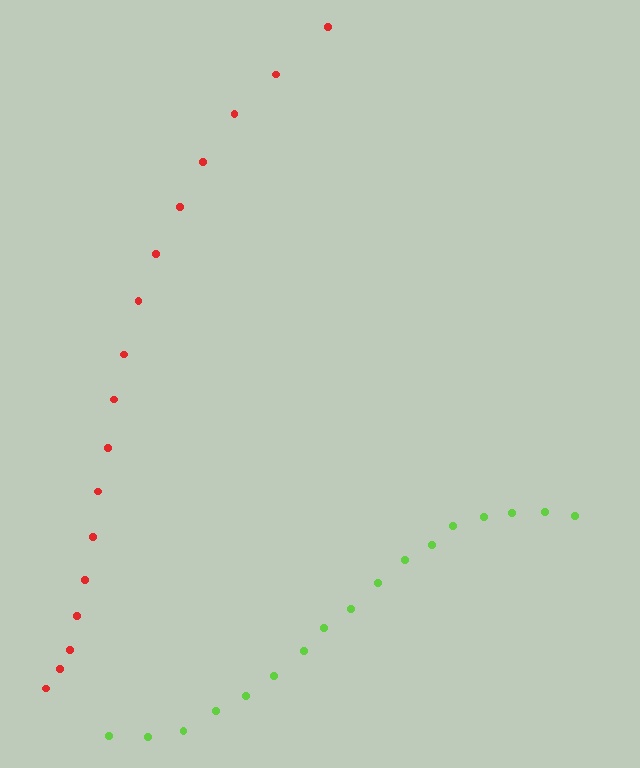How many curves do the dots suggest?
There are 2 distinct paths.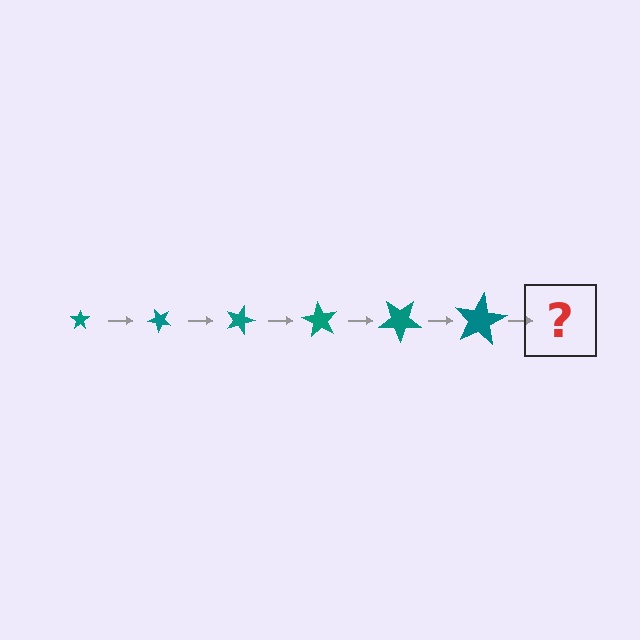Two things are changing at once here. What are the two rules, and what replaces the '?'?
The two rules are that the star grows larger each step and it rotates 45 degrees each step. The '?' should be a star, larger than the previous one and rotated 270 degrees from the start.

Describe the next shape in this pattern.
It should be a star, larger than the previous one and rotated 270 degrees from the start.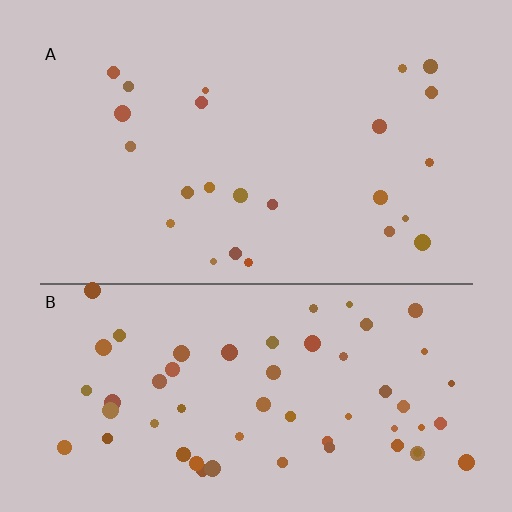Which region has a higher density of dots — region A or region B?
B (the bottom).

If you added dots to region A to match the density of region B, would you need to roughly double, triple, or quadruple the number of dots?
Approximately double.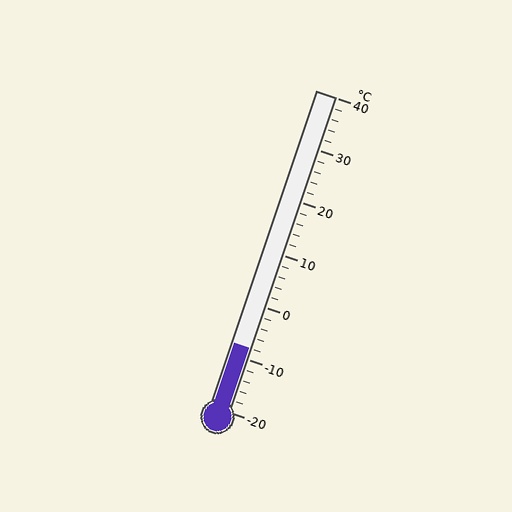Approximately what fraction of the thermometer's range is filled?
The thermometer is filled to approximately 20% of its range.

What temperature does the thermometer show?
The thermometer shows approximately -8°C.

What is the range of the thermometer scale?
The thermometer scale ranges from -20°C to 40°C.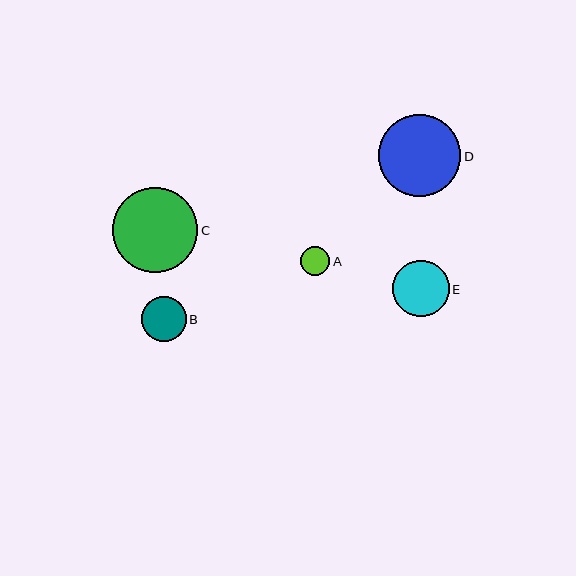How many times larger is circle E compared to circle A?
Circle E is approximately 2.0 times the size of circle A.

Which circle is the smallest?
Circle A is the smallest with a size of approximately 29 pixels.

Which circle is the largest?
Circle C is the largest with a size of approximately 85 pixels.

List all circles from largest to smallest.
From largest to smallest: C, D, E, B, A.